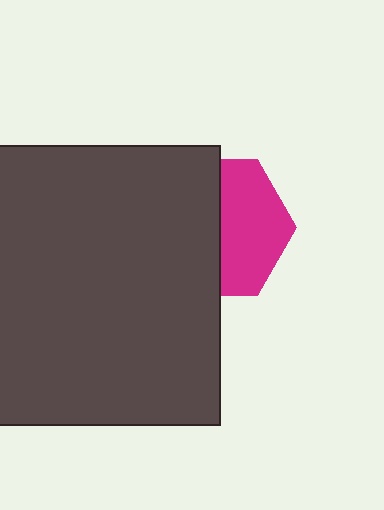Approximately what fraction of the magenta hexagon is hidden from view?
Roughly 53% of the magenta hexagon is hidden behind the dark gray rectangle.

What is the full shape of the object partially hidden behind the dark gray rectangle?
The partially hidden object is a magenta hexagon.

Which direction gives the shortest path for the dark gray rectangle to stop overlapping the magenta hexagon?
Moving left gives the shortest separation.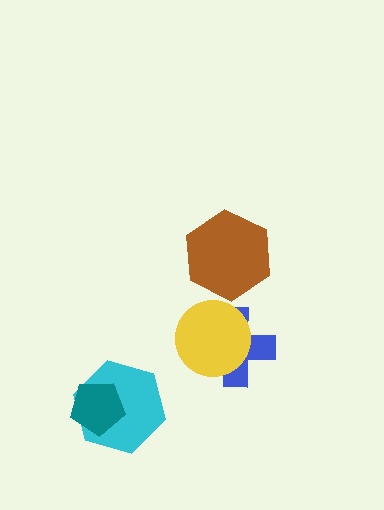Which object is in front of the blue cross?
The yellow circle is in front of the blue cross.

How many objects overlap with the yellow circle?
1 object overlaps with the yellow circle.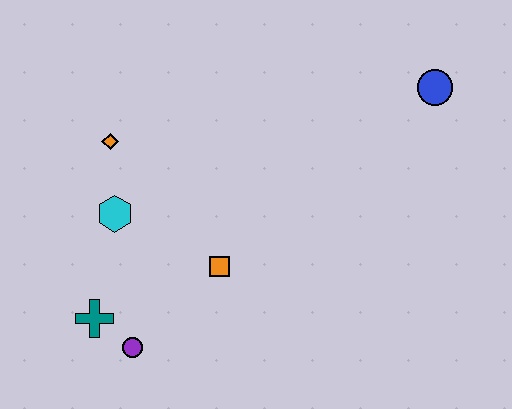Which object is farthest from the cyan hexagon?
The blue circle is farthest from the cyan hexagon.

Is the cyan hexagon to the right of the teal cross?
Yes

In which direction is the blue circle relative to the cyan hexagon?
The blue circle is to the right of the cyan hexagon.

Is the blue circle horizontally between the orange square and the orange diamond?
No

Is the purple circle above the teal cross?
No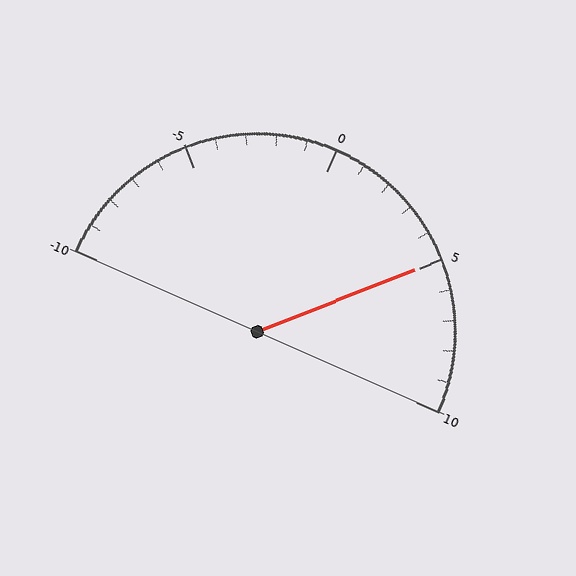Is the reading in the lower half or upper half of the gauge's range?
The reading is in the upper half of the range (-10 to 10).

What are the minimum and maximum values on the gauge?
The gauge ranges from -10 to 10.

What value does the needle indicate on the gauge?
The needle indicates approximately 5.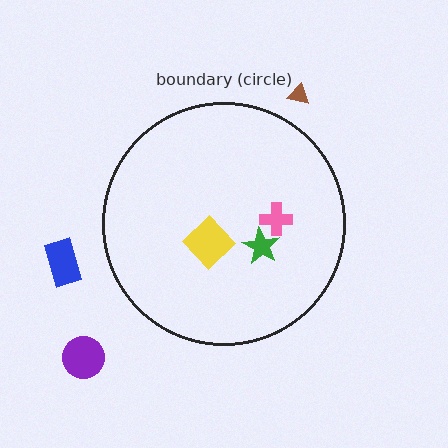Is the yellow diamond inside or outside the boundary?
Inside.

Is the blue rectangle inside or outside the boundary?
Outside.